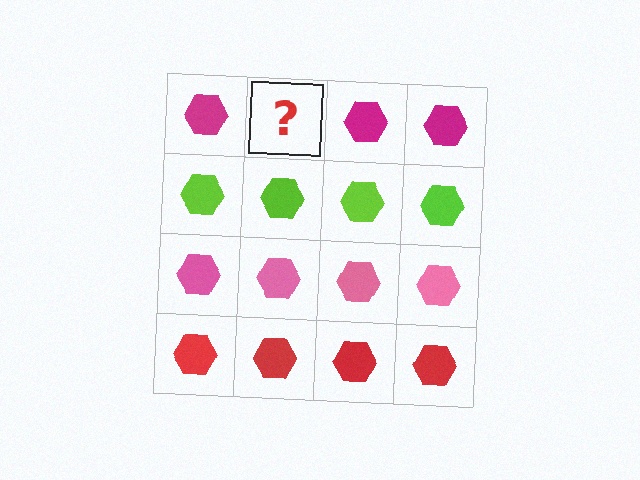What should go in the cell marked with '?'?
The missing cell should contain a magenta hexagon.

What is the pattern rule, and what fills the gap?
The rule is that each row has a consistent color. The gap should be filled with a magenta hexagon.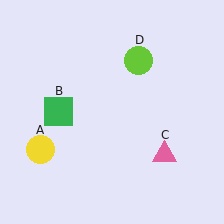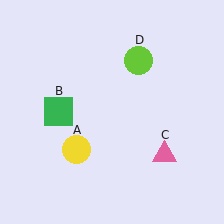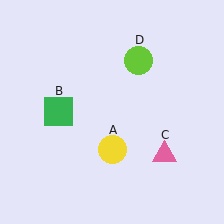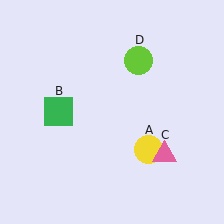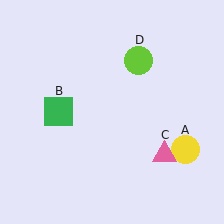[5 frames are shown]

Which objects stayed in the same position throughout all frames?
Green square (object B) and pink triangle (object C) and lime circle (object D) remained stationary.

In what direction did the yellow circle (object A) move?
The yellow circle (object A) moved right.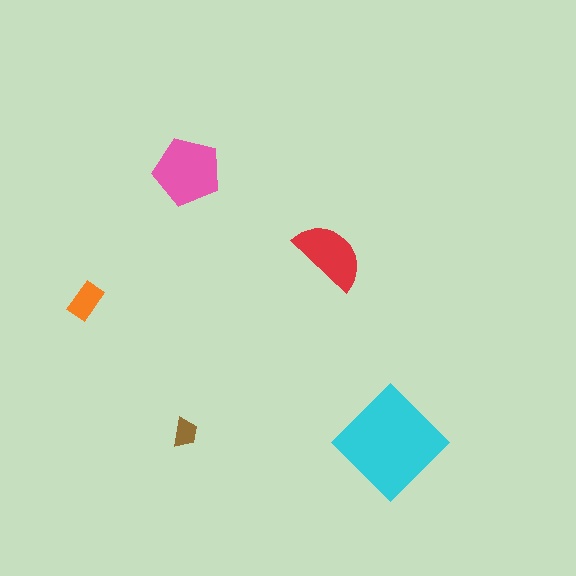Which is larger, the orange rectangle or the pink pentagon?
The pink pentagon.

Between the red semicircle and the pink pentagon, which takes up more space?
The pink pentagon.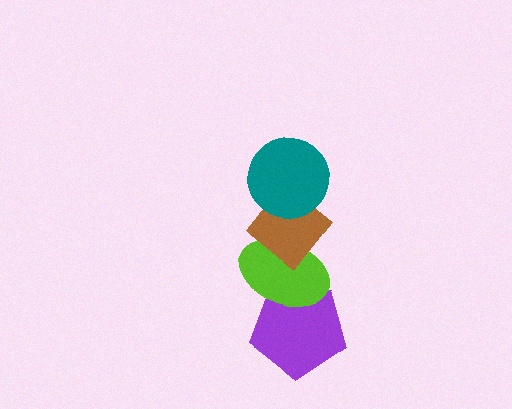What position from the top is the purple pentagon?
The purple pentagon is 4th from the top.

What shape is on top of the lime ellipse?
The brown diamond is on top of the lime ellipse.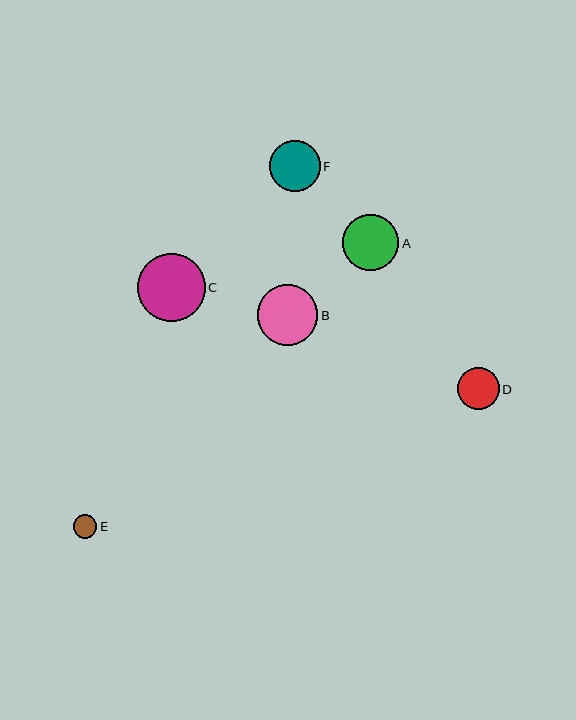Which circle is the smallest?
Circle E is the smallest with a size of approximately 23 pixels.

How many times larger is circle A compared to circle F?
Circle A is approximately 1.1 times the size of circle F.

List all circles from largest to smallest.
From largest to smallest: C, B, A, F, D, E.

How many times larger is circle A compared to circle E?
Circle A is approximately 2.4 times the size of circle E.